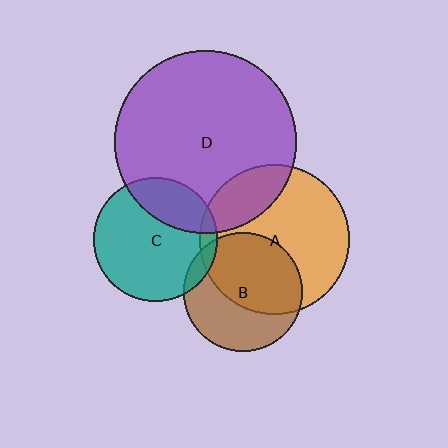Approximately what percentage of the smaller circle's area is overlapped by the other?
Approximately 20%.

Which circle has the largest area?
Circle D (purple).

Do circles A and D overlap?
Yes.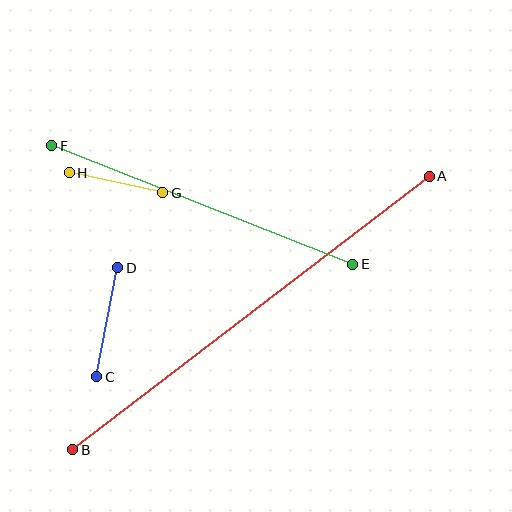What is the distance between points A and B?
The distance is approximately 449 pixels.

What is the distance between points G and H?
The distance is approximately 96 pixels.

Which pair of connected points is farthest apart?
Points A and B are farthest apart.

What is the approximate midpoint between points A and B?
The midpoint is at approximately (251, 313) pixels.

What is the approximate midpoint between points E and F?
The midpoint is at approximately (202, 205) pixels.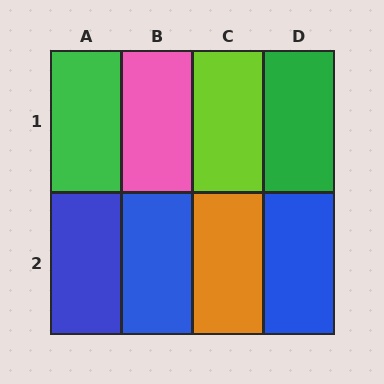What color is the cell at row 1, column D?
Green.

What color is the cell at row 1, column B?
Pink.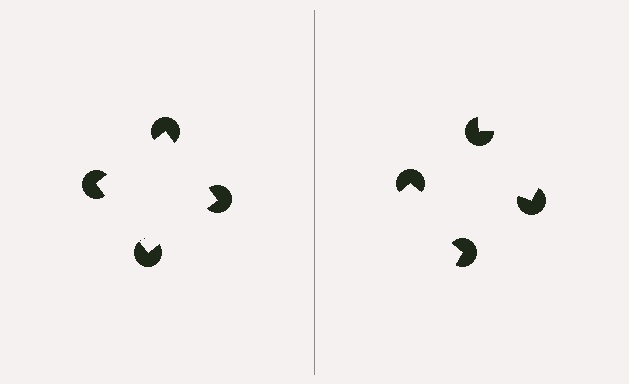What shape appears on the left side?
An illusory square.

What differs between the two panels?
The pac-man discs are positioned identically on both sides; only the wedge orientations differ. On the left they align to a square; on the right they are misaligned.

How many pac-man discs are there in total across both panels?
8 — 4 on each side.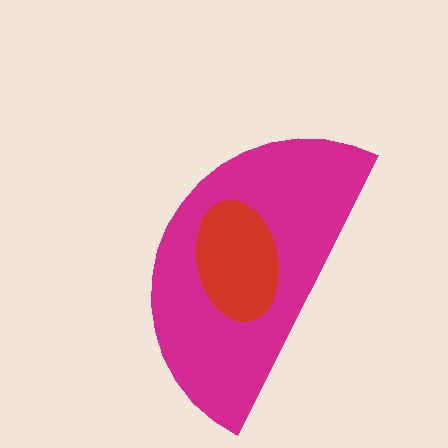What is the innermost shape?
The red ellipse.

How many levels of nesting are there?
2.